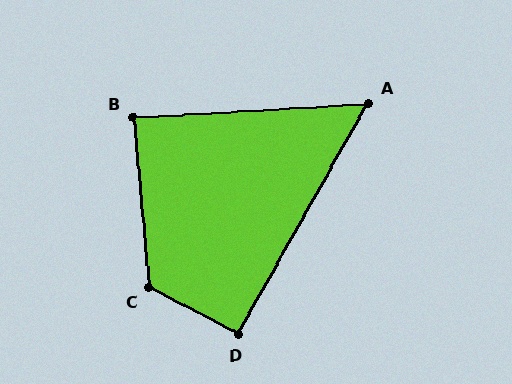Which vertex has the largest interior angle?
C, at approximately 123 degrees.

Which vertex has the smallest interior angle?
A, at approximately 57 degrees.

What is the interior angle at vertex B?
Approximately 88 degrees (approximately right).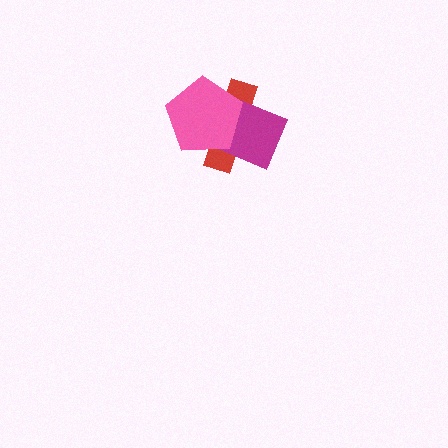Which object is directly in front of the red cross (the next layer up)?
The magenta diamond is directly in front of the red cross.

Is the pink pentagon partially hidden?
No, no other shape covers it.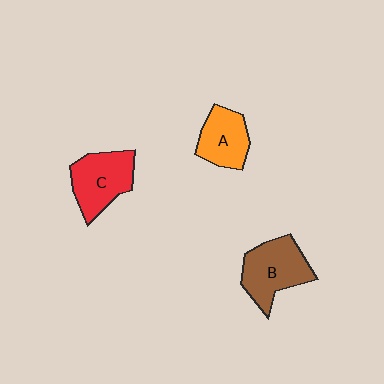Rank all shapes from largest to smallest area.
From largest to smallest: B (brown), C (red), A (orange).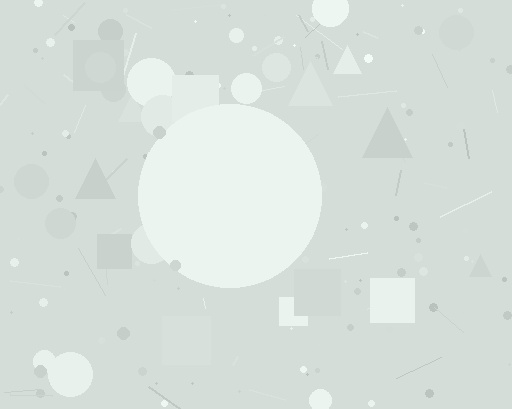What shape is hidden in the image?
A circle is hidden in the image.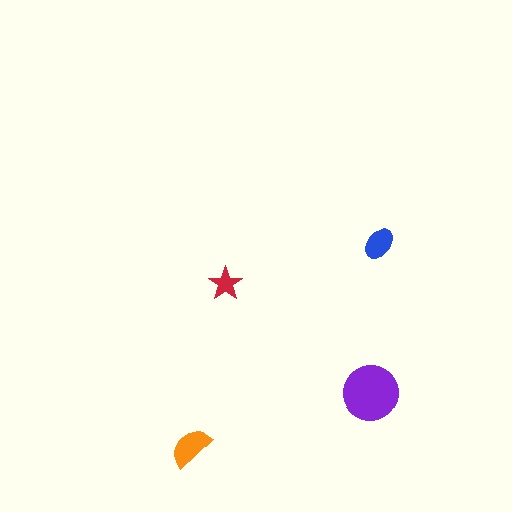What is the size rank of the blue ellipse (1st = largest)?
3rd.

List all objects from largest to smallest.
The purple circle, the orange semicircle, the blue ellipse, the red star.